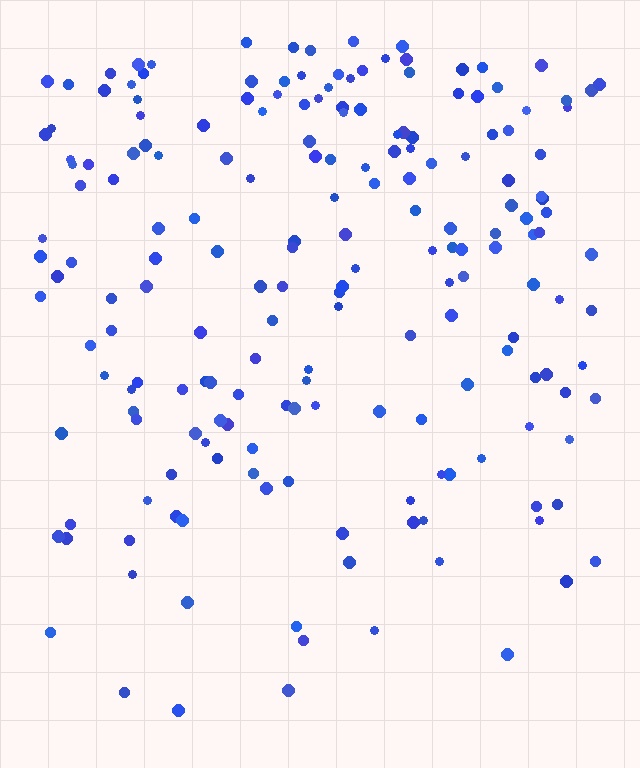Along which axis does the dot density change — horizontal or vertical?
Vertical.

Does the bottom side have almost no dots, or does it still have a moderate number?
Still a moderate number, just noticeably fewer than the top.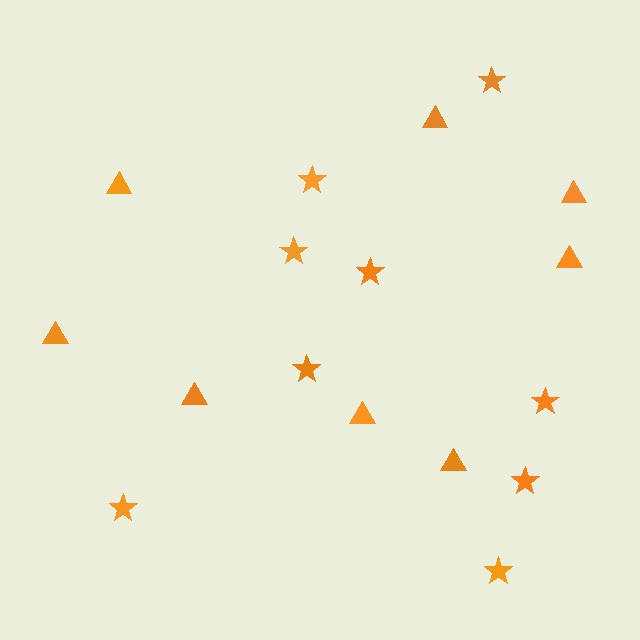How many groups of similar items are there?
There are 2 groups: one group of triangles (8) and one group of stars (9).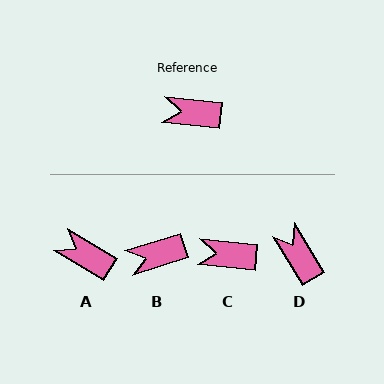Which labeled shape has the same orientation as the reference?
C.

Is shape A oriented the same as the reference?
No, it is off by about 25 degrees.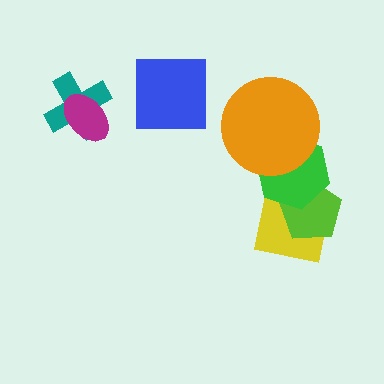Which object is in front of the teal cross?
The magenta ellipse is in front of the teal cross.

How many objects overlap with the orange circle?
1 object overlaps with the orange circle.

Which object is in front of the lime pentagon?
The green hexagon is in front of the lime pentagon.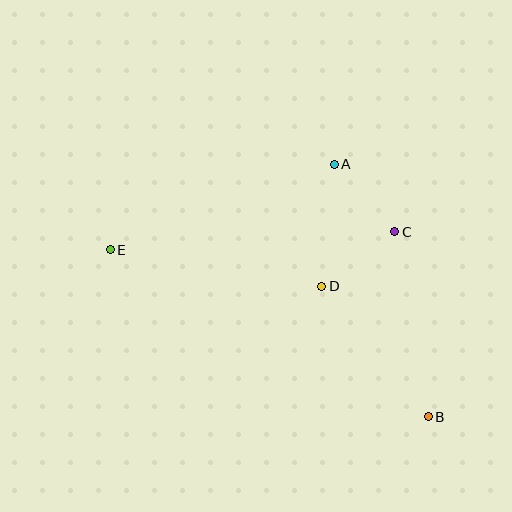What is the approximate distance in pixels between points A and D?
The distance between A and D is approximately 123 pixels.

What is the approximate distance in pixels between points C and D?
The distance between C and D is approximately 91 pixels.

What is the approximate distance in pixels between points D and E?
The distance between D and E is approximately 215 pixels.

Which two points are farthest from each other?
Points B and E are farthest from each other.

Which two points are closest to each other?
Points A and C are closest to each other.